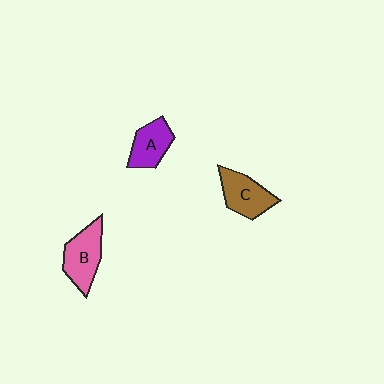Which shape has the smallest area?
Shape A (purple).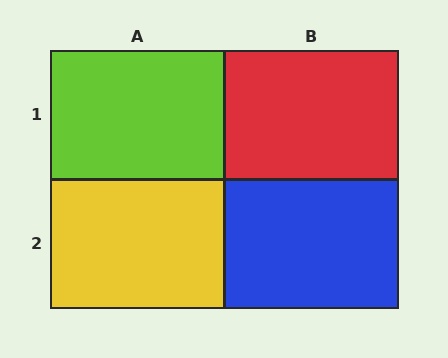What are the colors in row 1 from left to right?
Lime, red.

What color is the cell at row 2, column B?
Blue.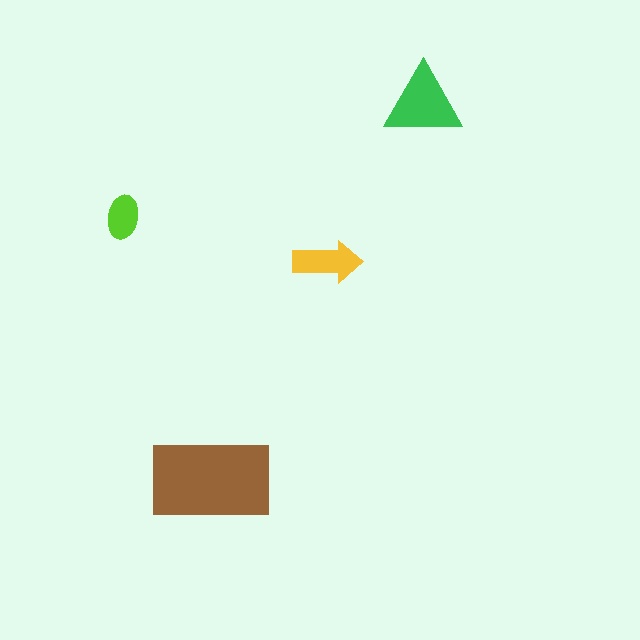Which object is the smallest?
The lime ellipse.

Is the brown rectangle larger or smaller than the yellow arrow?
Larger.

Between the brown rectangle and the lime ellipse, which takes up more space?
The brown rectangle.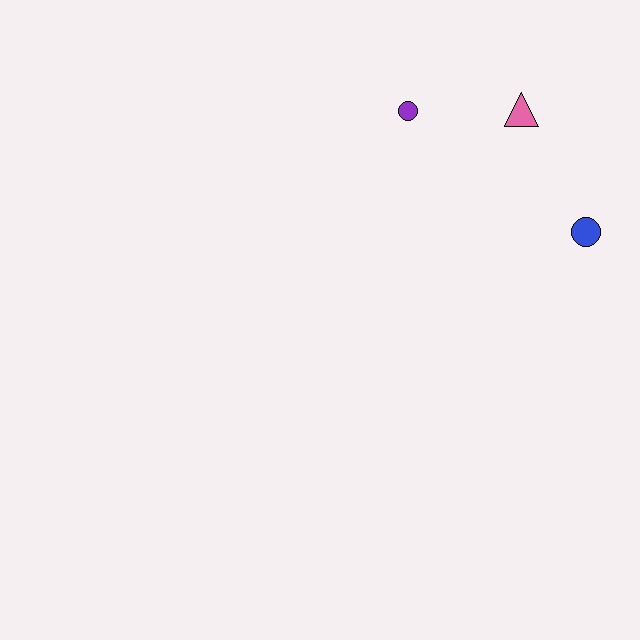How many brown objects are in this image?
There are no brown objects.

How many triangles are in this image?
There is 1 triangle.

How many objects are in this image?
There are 3 objects.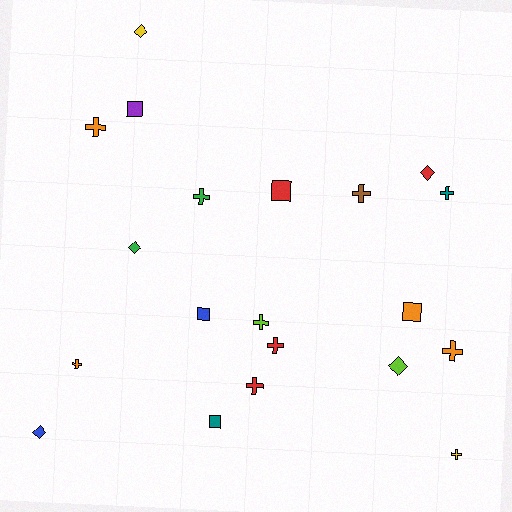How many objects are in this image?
There are 20 objects.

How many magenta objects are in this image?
There are no magenta objects.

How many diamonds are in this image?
There are 5 diamonds.